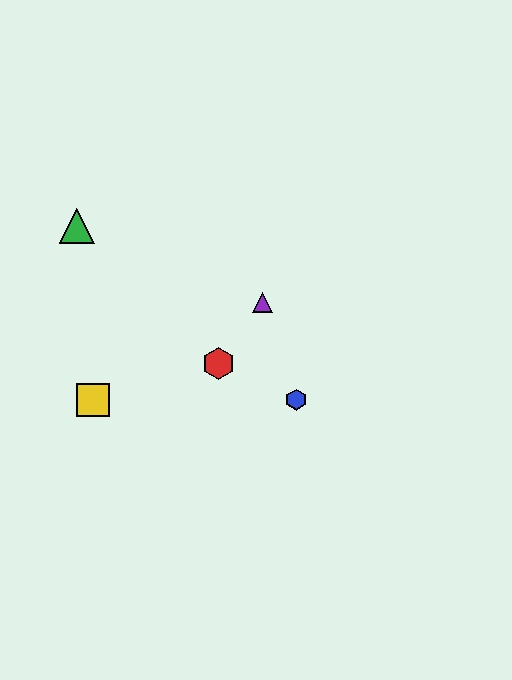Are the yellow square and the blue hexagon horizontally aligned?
Yes, both are at y≈400.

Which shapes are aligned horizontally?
The blue hexagon, the yellow square are aligned horizontally.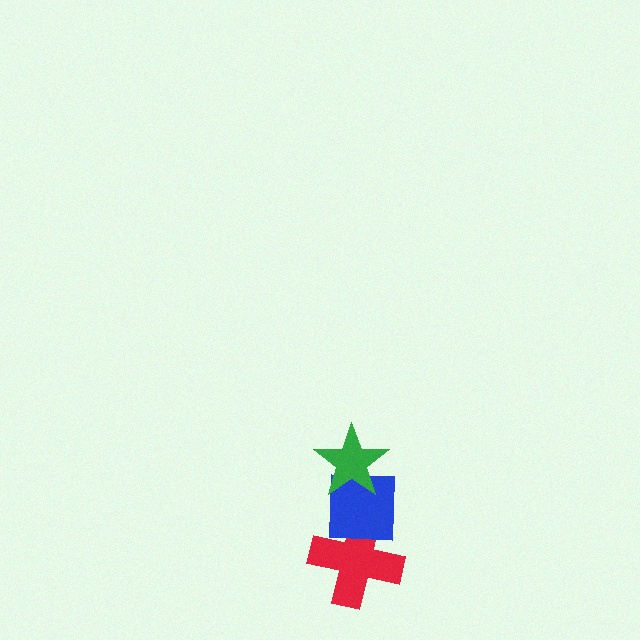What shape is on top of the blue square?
The green star is on top of the blue square.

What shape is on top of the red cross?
The blue square is on top of the red cross.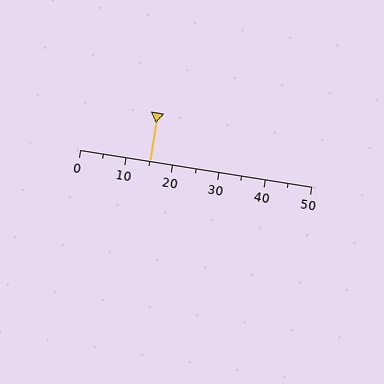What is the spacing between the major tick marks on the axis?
The major ticks are spaced 10 apart.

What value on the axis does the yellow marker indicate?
The marker indicates approximately 15.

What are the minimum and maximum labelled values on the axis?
The axis runs from 0 to 50.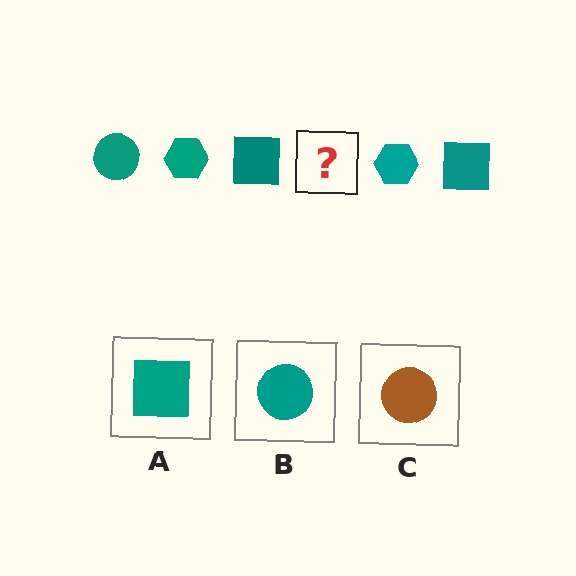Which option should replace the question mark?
Option B.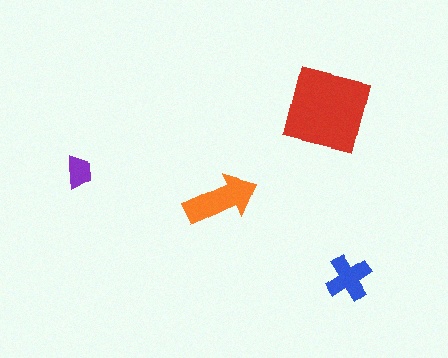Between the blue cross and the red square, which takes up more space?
The red square.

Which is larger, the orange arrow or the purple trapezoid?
The orange arrow.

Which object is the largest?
The red square.